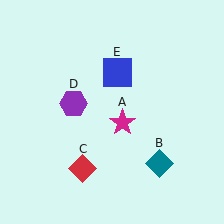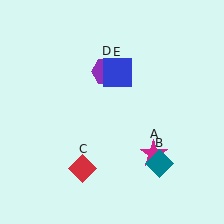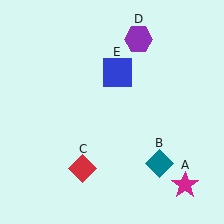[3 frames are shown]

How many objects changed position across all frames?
2 objects changed position: magenta star (object A), purple hexagon (object D).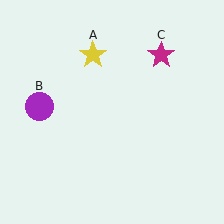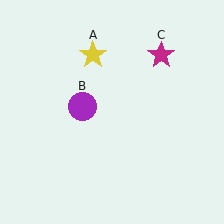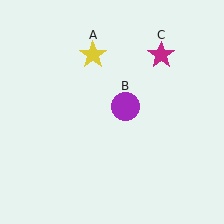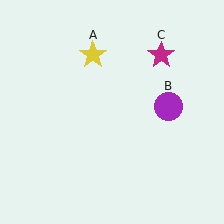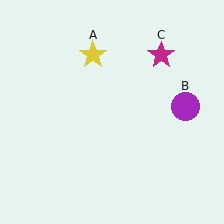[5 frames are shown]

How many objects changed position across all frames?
1 object changed position: purple circle (object B).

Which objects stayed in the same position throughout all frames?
Yellow star (object A) and magenta star (object C) remained stationary.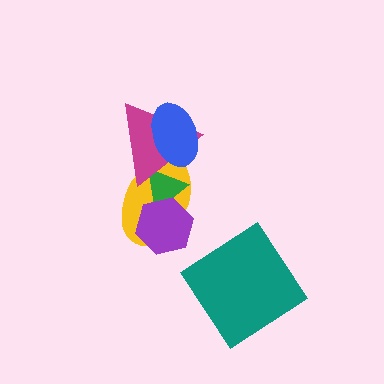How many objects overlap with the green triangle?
3 objects overlap with the green triangle.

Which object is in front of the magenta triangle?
The blue ellipse is in front of the magenta triangle.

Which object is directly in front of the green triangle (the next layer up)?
The magenta triangle is directly in front of the green triangle.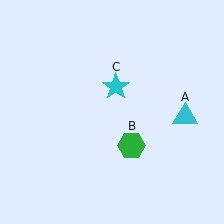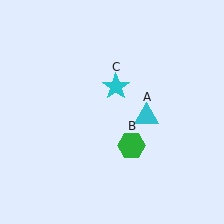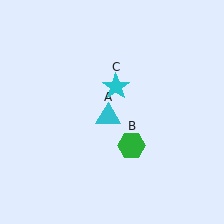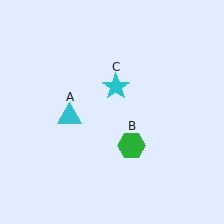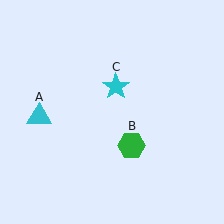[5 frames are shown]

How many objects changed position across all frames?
1 object changed position: cyan triangle (object A).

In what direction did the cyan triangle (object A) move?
The cyan triangle (object A) moved left.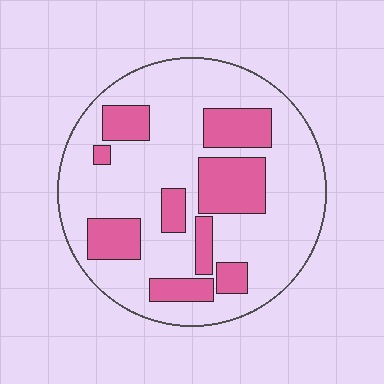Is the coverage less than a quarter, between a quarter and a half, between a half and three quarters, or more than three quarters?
Between a quarter and a half.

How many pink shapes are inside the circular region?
9.